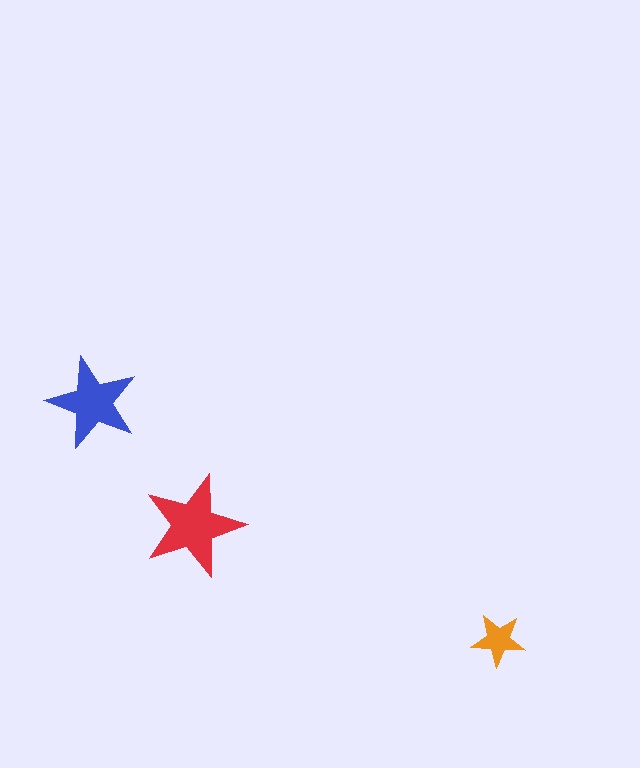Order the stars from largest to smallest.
the red one, the blue one, the orange one.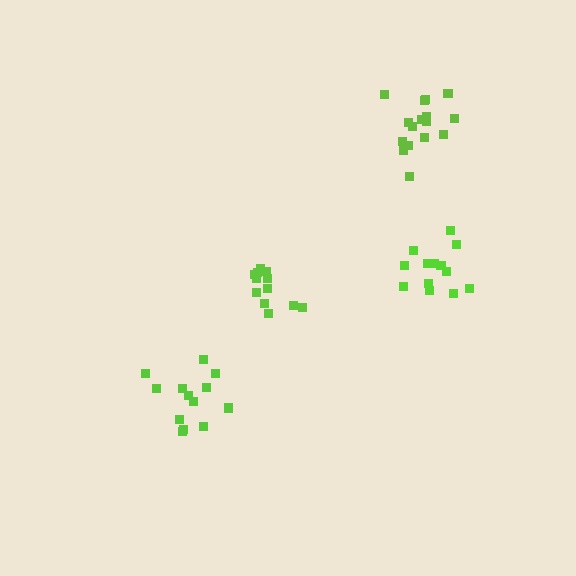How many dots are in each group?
Group 1: 13 dots, Group 2: 17 dots, Group 3: 13 dots, Group 4: 12 dots (55 total).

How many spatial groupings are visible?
There are 4 spatial groupings.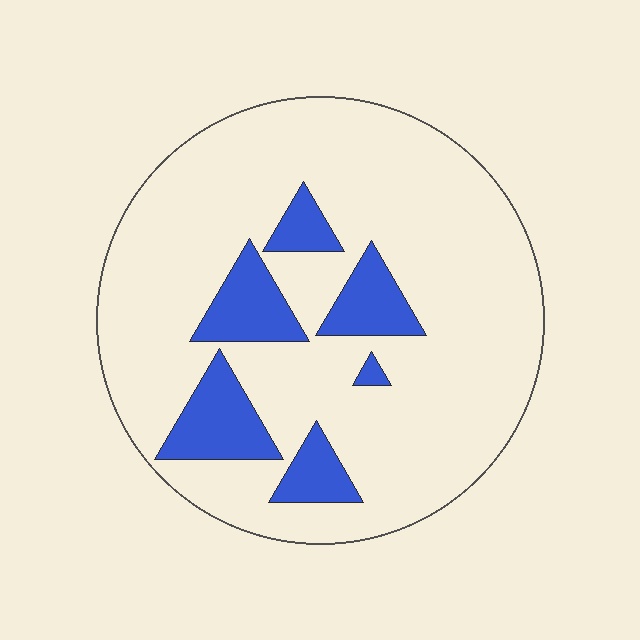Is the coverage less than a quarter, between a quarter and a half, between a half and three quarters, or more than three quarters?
Less than a quarter.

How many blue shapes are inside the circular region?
6.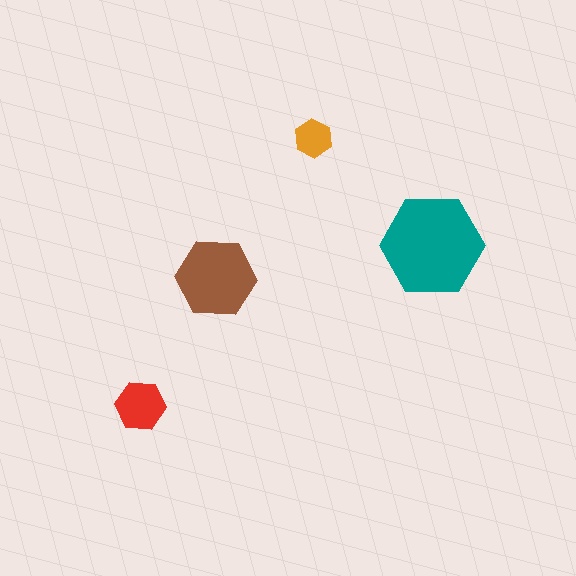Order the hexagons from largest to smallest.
the teal one, the brown one, the red one, the orange one.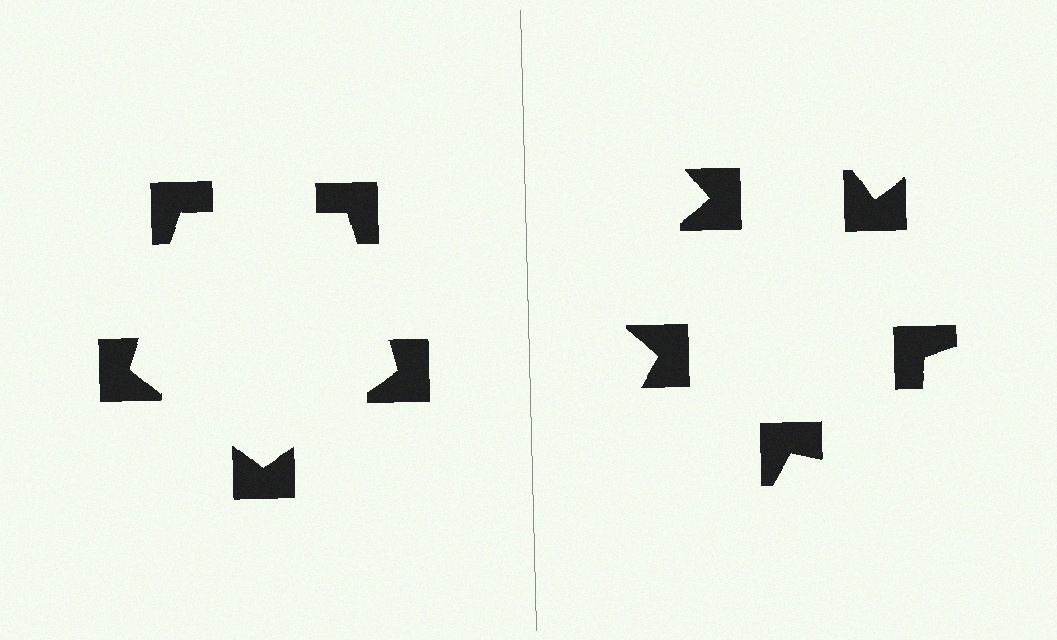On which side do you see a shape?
An illusory pentagon appears on the left side. On the right side the wedge cuts are rotated, so no coherent shape forms.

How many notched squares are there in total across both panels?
10 — 5 on each side.